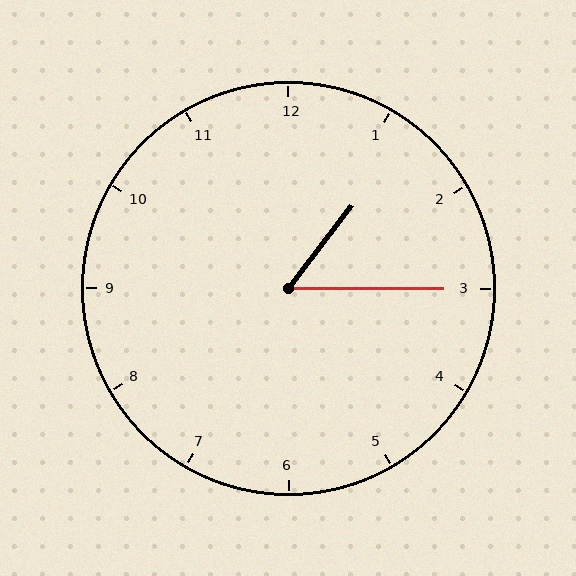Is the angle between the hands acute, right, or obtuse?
It is acute.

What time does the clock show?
1:15.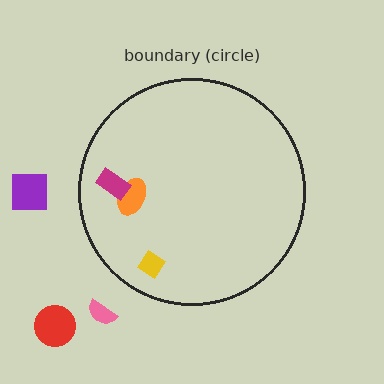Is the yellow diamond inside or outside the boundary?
Inside.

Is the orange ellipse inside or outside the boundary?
Inside.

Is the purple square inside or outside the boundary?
Outside.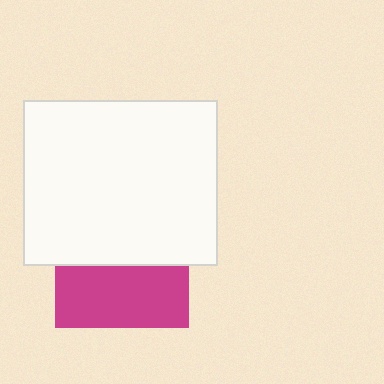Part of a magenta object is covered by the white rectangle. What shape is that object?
It is a square.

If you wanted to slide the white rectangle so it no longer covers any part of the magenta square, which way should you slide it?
Slide it up — that is the most direct way to separate the two shapes.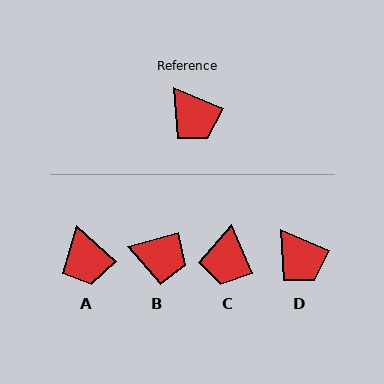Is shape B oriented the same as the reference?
No, it is off by about 38 degrees.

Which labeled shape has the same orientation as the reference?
D.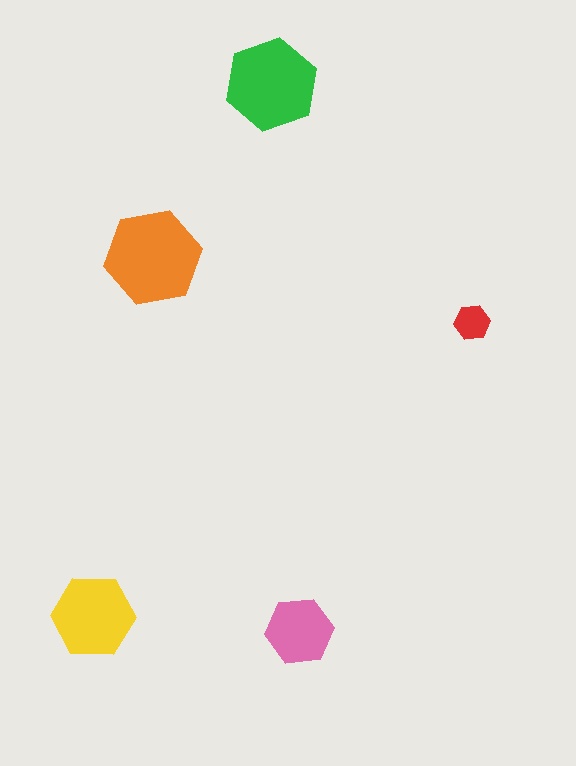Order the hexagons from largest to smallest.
the orange one, the green one, the yellow one, the pink one, the red one.